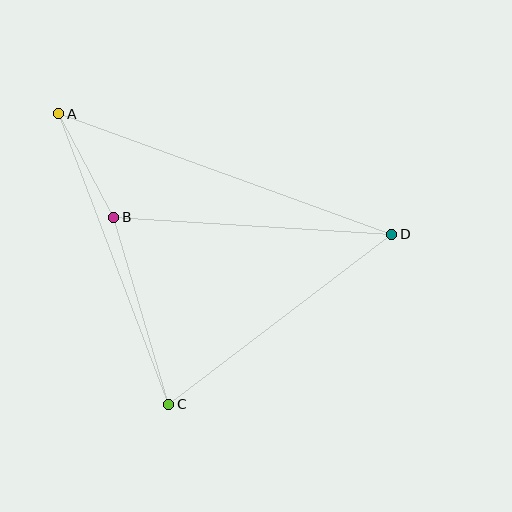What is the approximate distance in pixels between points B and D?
The distance between B and D is approximately 279 pixels.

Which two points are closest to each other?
Points A and B are closest to each other.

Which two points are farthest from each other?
Points A and D are farthest from each other.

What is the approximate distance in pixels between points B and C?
The distance between B and C is approximately 195 pixels.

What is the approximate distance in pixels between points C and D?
The distance between C and D is approximately 281 pixels.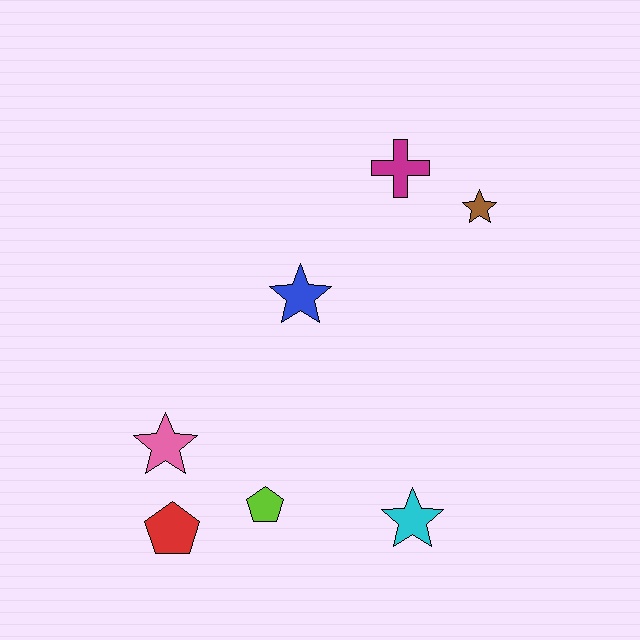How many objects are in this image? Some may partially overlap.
There are 7 objects.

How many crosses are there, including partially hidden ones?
There is 1 cross.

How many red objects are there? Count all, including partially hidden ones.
There is 1 red object.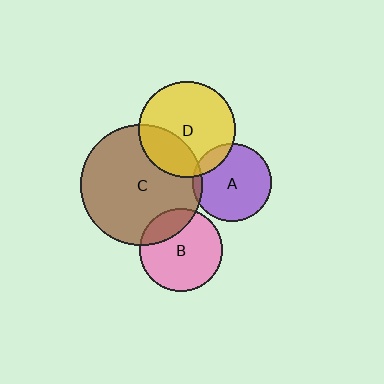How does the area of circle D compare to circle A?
Approximately 1.5 times.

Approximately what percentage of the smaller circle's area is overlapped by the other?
Approximately 30%.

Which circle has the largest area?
Circle C (brown).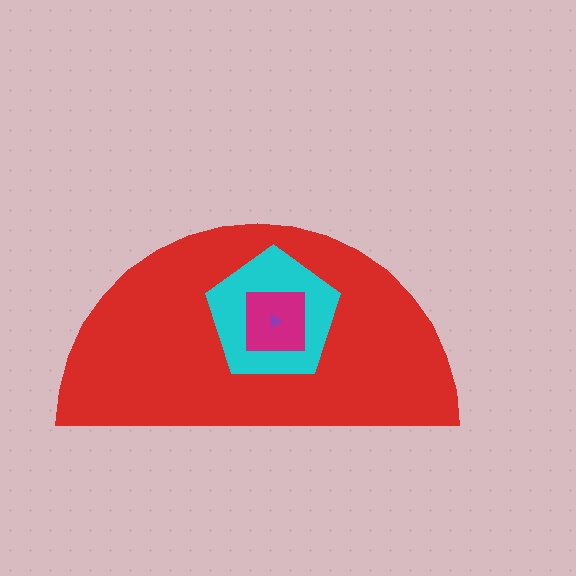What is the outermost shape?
The red semicircle.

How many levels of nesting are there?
4.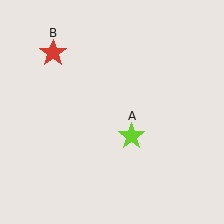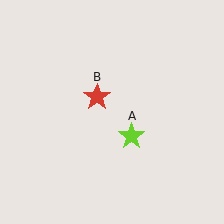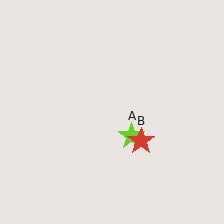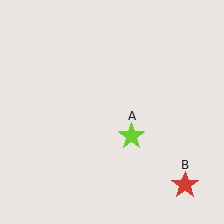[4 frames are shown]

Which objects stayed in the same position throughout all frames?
Lime star (object A) remained stationary.